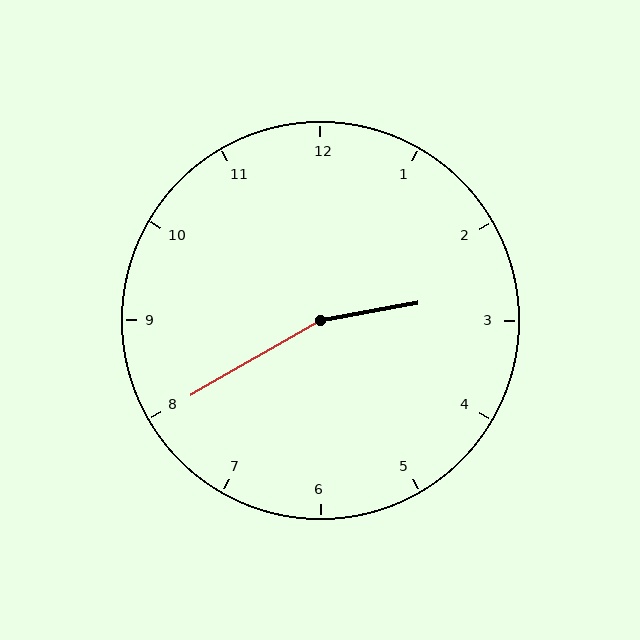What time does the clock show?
2:40.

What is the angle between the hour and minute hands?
Approximately 160 degrees.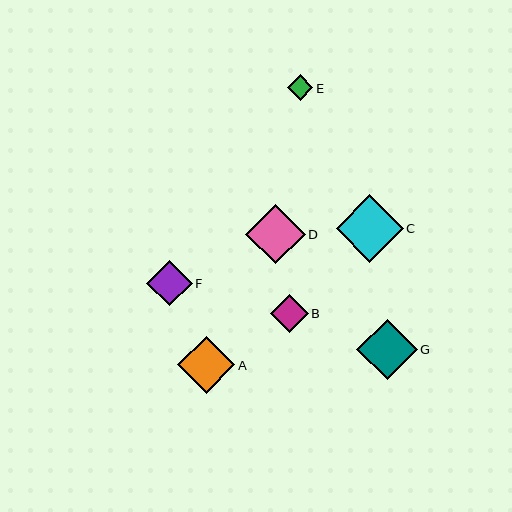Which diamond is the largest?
Diamond C is the largest with a size of approximately 67 pixels.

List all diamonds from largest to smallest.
From largest to smallest: C, G, D, A, F, B, E.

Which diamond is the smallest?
Diamond E is the smallest with a size of approximately 25 pixels.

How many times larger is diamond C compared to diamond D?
Diamond C is approximately 1.1 times the size of diamond D.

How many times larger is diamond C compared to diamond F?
Diamond C is approximately 1.5 times the size of diamond F.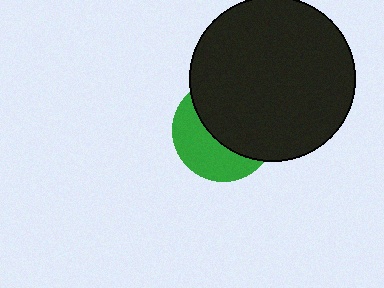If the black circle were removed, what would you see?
You would see the complete green circle.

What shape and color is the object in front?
The object in front is a black circle.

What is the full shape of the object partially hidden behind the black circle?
The partially hidden object is a green circle.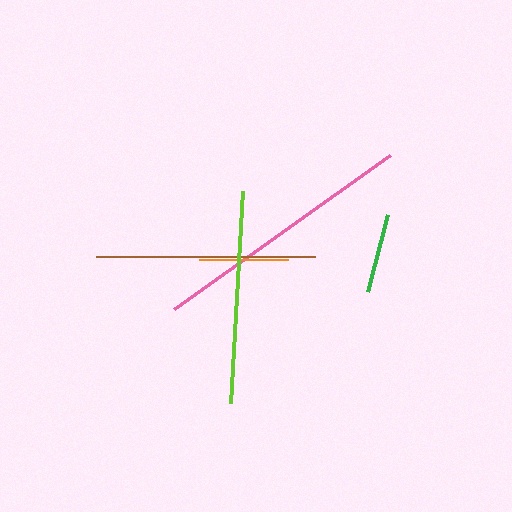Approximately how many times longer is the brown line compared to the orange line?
The brown line is approximately 2.5 times the length of the orange line.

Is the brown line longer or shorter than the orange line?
The brown line is longer than the orange line.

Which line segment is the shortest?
The green line is the shortest at approximately 80 pixels.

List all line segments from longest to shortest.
From longest to shortest: pink, brown, lime, orange, green.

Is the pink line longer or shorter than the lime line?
The pink line is longer than the lime line.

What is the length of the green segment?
The green segment is approximately 80 pixels long.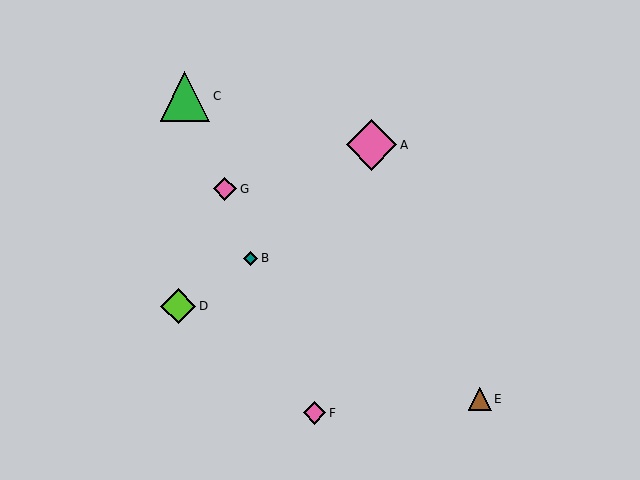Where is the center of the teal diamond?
The center of the teal diamond is at (250, 258).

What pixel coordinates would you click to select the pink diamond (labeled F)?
Click at (315, 413) to select the pink diamond F.